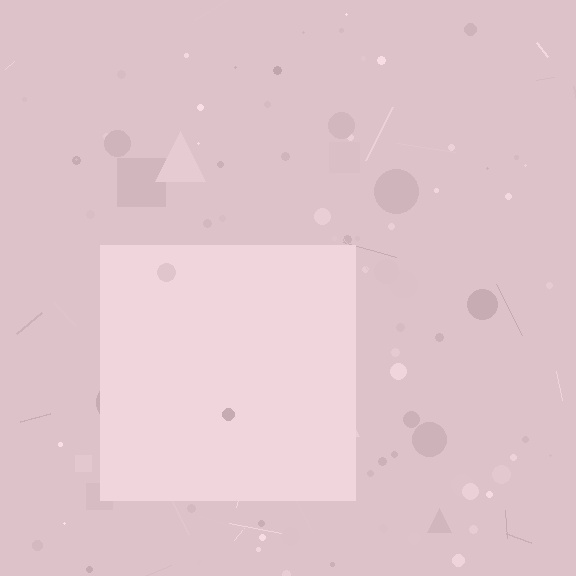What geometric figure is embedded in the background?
A square is embedded in the background.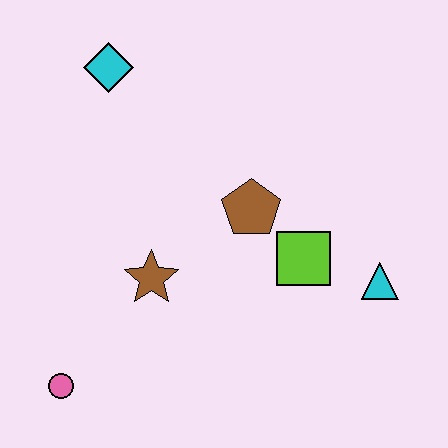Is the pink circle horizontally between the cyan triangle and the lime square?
No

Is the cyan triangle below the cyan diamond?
Yes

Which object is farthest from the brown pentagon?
The pink circle is farthest from the brown pentagon.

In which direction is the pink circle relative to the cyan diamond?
The pink circle is below the cyan diamond.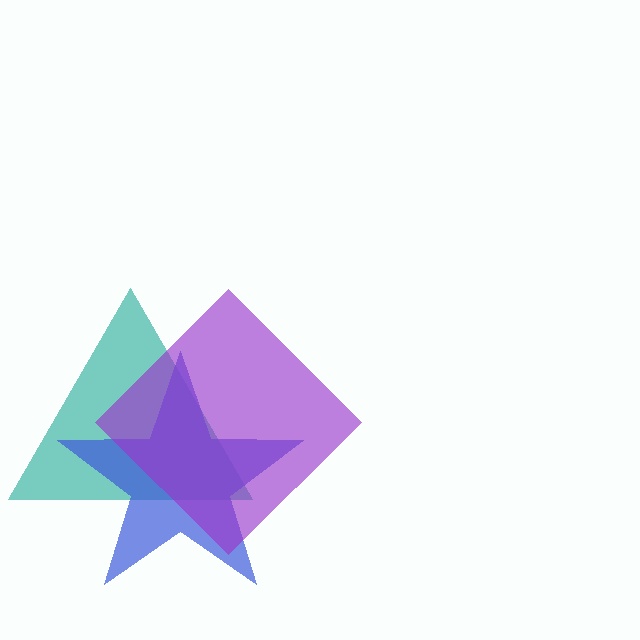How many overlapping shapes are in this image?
There are 3 overlapping shapes in the image.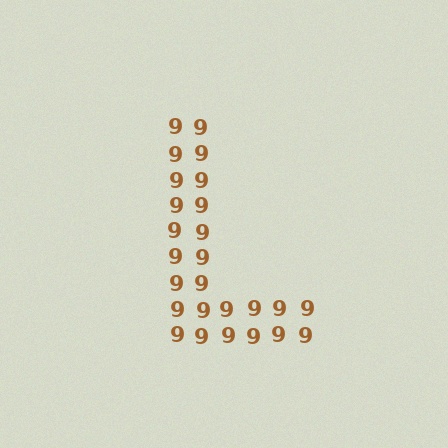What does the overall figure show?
The overall figure shows the letter L.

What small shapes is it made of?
It is made of small digit 9's.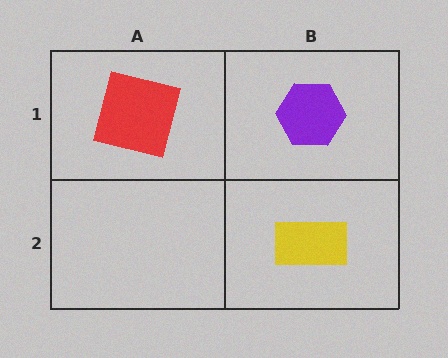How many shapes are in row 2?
1 shape.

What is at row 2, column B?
A yellow rectangle.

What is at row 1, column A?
A red square.